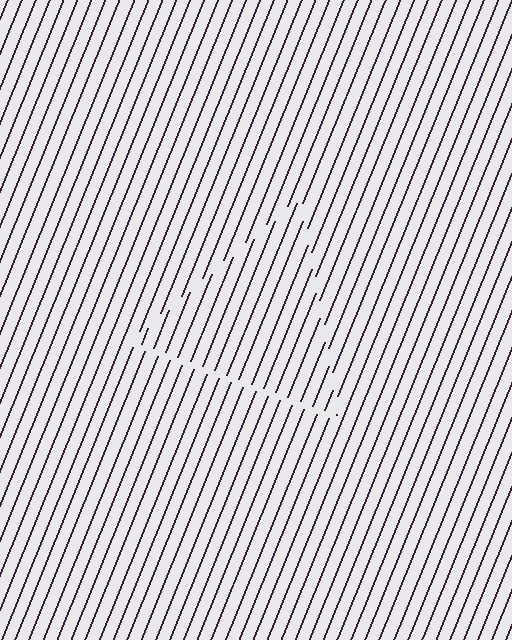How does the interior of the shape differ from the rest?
The interior of the shape contains the same grating, shifted by half a period — the contour is defined by the phase discontinuity where line-ends from the inner and outer gratings abut.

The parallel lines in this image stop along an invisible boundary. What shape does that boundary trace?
An illusory triangle. The interior of the shape contains the same grating, shifted by half a period — the contour is defined by the phase discontinuity where line-ends from the inner and outer gratings abut.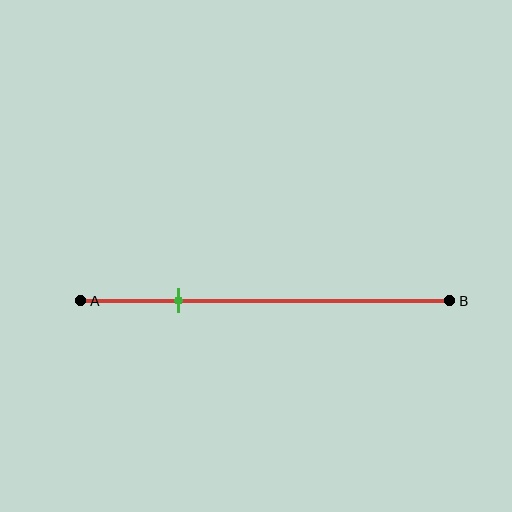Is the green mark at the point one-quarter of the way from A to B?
Yes, the mark is approximately at the one-quarter point.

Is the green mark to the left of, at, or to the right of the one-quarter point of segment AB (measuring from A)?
The green mark is approximately at the one-quarter point of segment AB.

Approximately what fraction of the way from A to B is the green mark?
The green mark is approximately 25% of the way from A to B.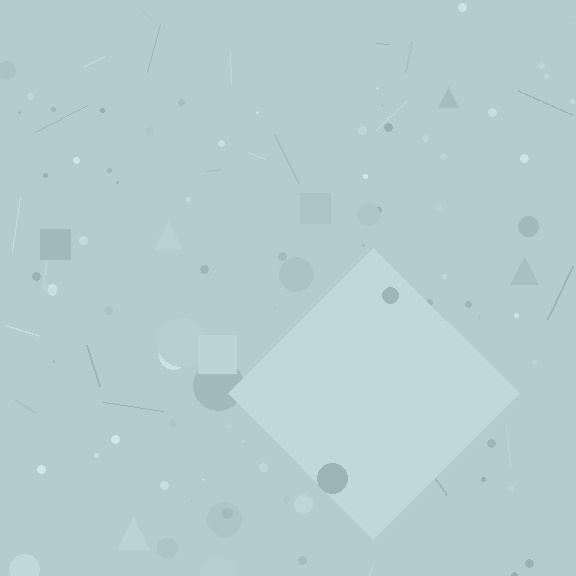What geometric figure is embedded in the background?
A diamond is embedded in the background.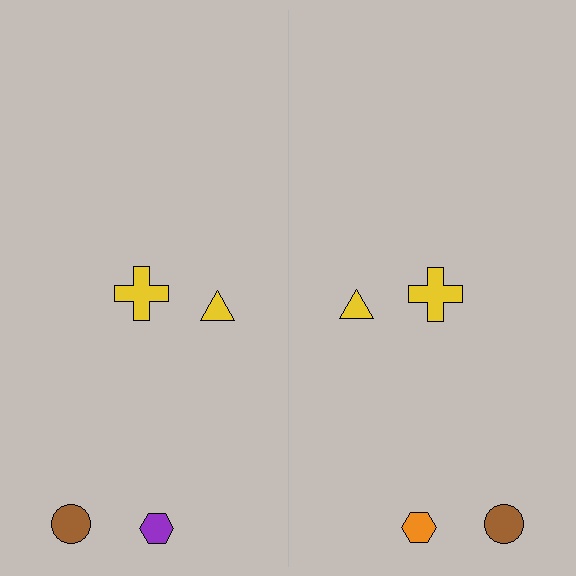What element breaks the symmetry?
The orange hexagon on the right side breaks the symmetry — its mirror counterpart is purple.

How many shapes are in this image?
There are 8 shapes in this image.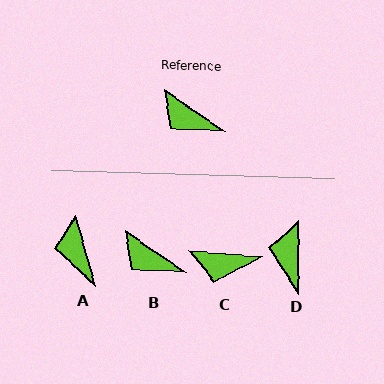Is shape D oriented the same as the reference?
No, it is off by about 55 degrees.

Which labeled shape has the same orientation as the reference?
B.